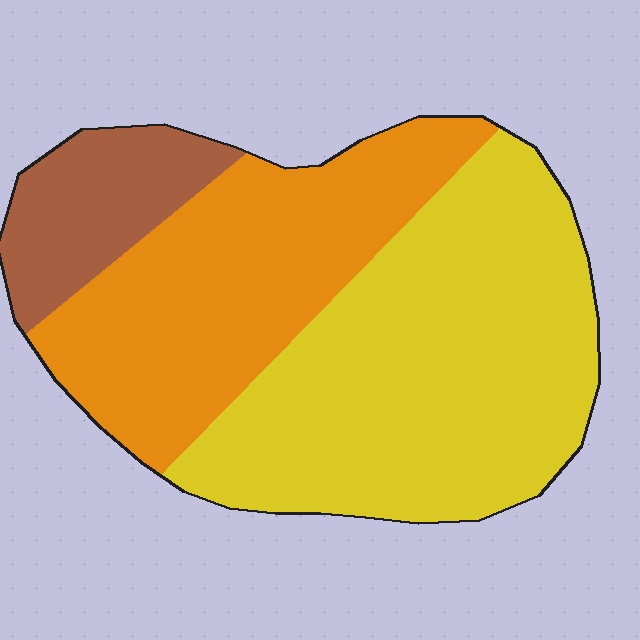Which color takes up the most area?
Yellow, at roughly 50%.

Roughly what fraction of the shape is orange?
Orange takes up between a third and a half of the shape.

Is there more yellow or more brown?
Yellow.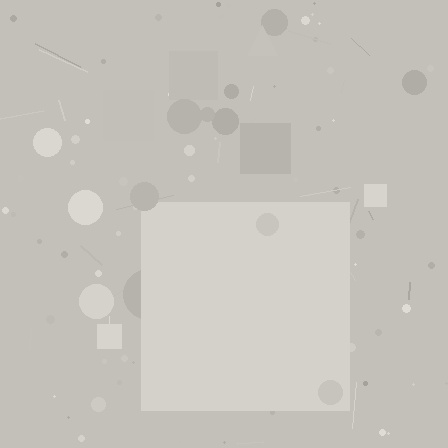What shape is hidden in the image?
A square is hidden in the image.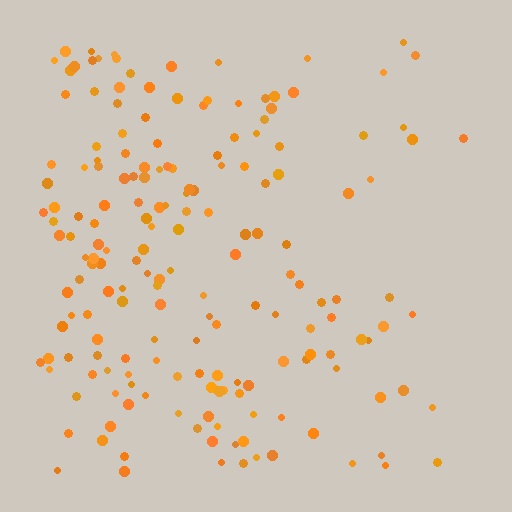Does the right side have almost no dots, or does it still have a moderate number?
Still a moderate number, just noticeably fewer than the left.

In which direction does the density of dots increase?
From right to left, with the left side densest.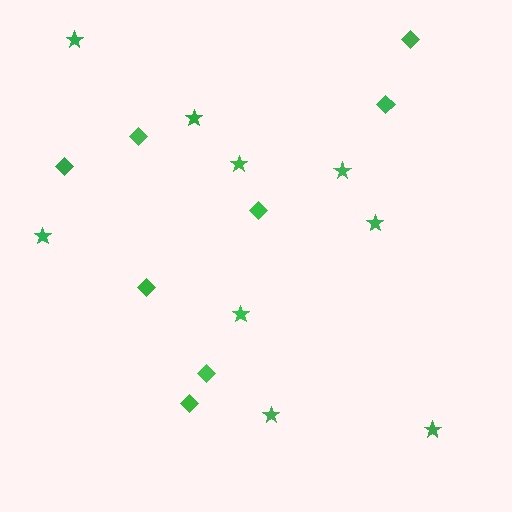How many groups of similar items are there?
There are 2 groups: one group of diamonds (8) and one group of stars (9).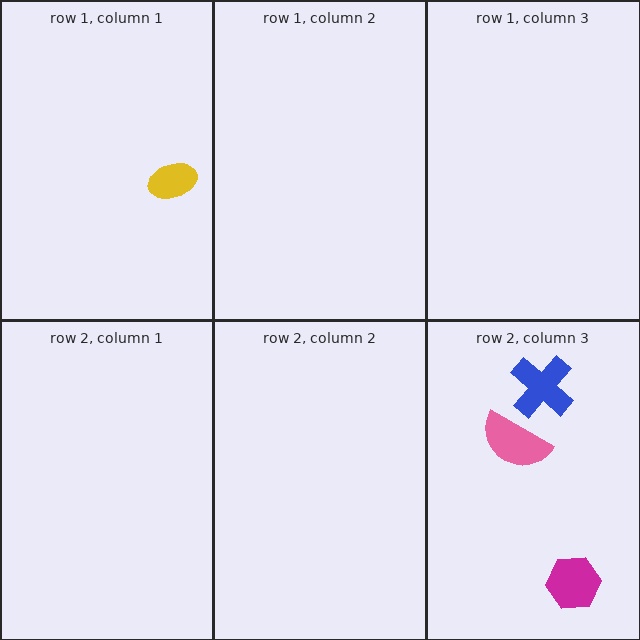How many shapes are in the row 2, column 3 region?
3.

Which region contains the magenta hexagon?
The row 2, column 3 region.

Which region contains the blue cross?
The row 2, column 3 region.